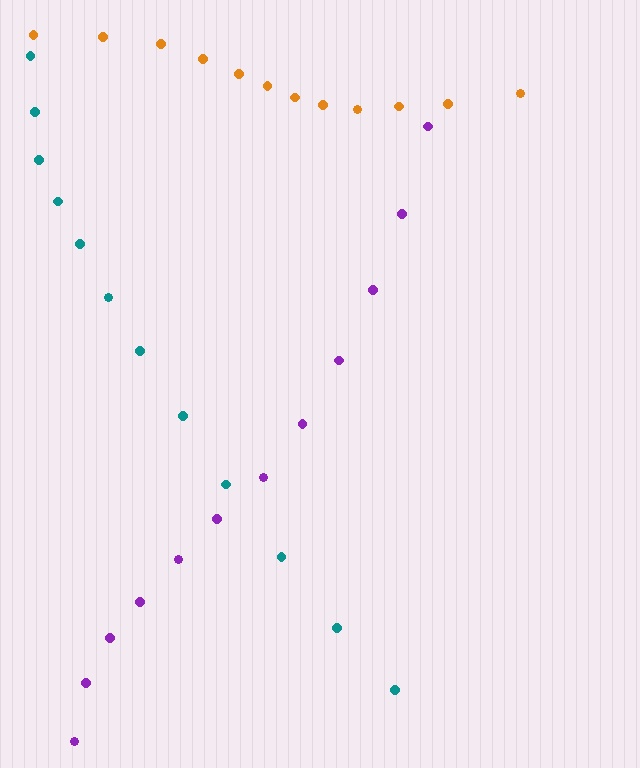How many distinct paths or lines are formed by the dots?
There are 3 distinct paths.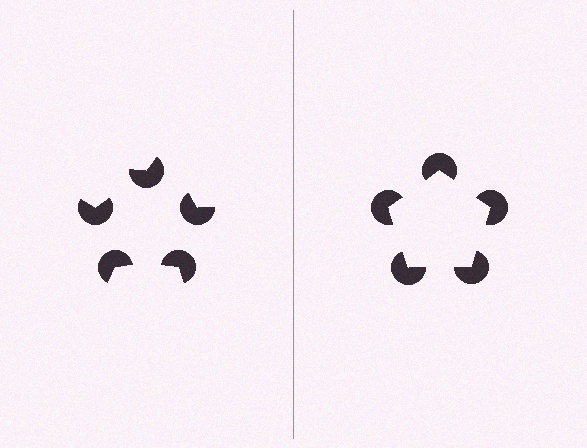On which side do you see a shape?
An illusory pentagon appears on the right side. On the left side the wedge cuts are rotated, so no coherent shape forms.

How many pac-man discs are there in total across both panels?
10 — 5 on each side.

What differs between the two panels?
The pac-man discs are positioned identically on both sides; only the wedge orientations differ. On the right they align to a pentagon; on the left they are misaligned.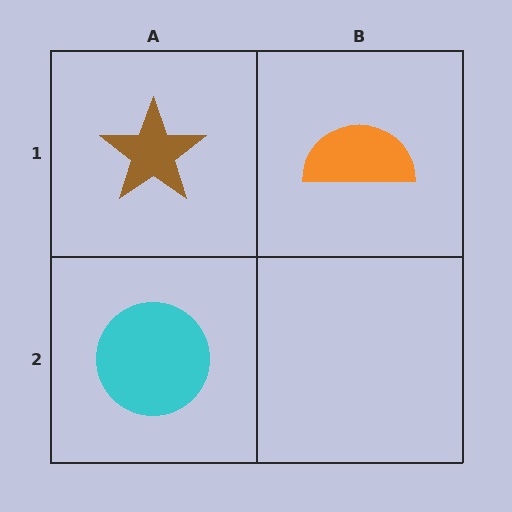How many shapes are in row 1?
2 shapes.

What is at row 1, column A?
A brown star.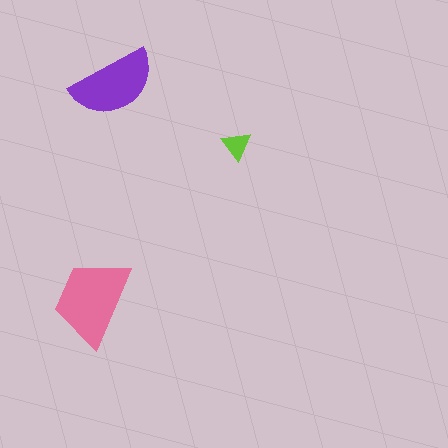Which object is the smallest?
The lime triangle.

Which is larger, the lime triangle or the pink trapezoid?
The pink trapezoid.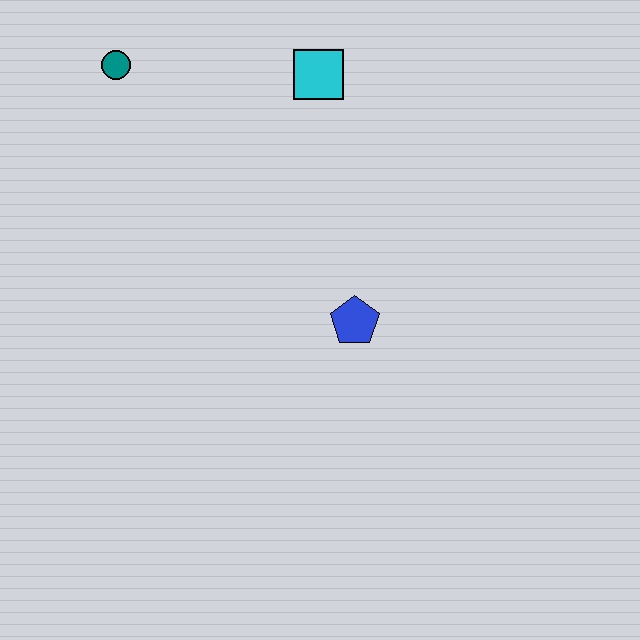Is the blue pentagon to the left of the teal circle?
No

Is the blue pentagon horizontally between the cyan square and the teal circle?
No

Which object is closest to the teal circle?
The cyan square is closest to the teal circle.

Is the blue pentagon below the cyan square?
Yes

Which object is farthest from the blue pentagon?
The teal circle is farthest from the blue pentagon.